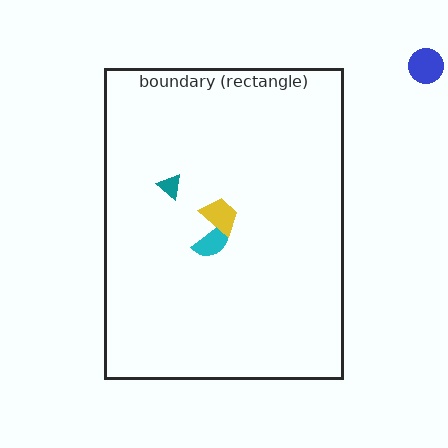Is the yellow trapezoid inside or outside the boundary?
Inside.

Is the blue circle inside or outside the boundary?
Outside.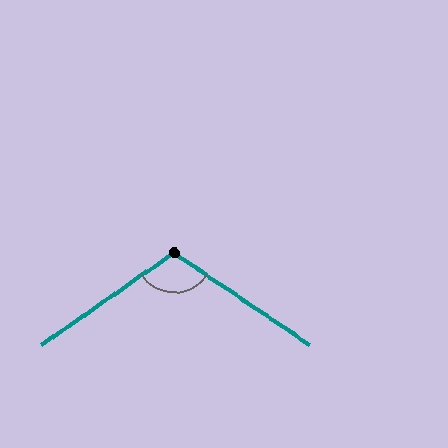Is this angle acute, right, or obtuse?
It is obtuse.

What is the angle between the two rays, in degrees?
Approximately 111 degrees.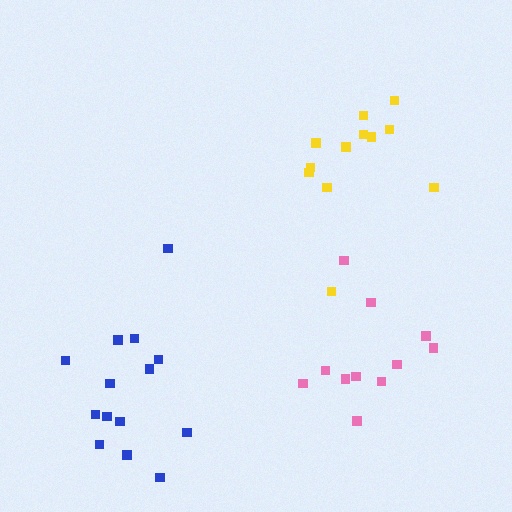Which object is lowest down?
The blue cluster is bottommost.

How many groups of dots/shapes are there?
There are 3 groups.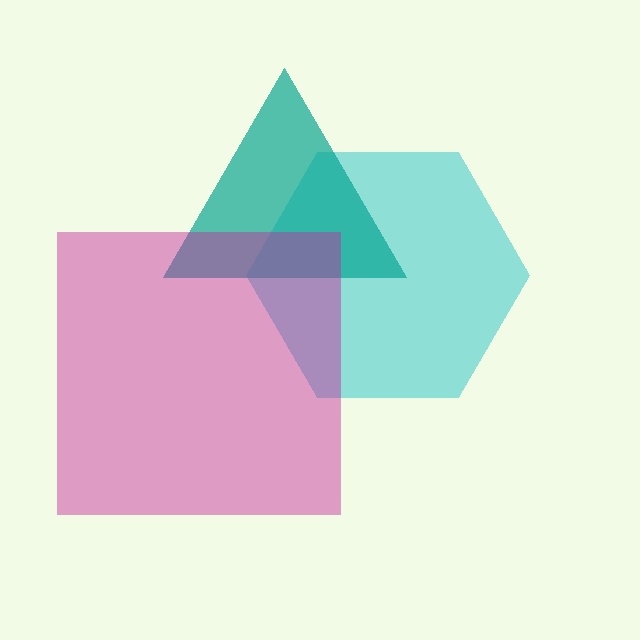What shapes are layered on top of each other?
The layered shapes are: a cyan hexagon, a teal triangle, a magenta square.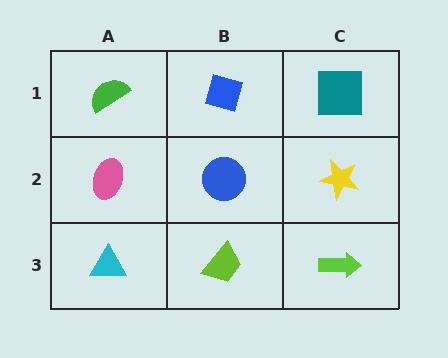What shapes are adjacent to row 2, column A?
A green semicircle (row 1, column A), a cyan triangle (row 3, column A), a blue circle (row 2, column B).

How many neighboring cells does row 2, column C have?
3.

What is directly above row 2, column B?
A blue square.